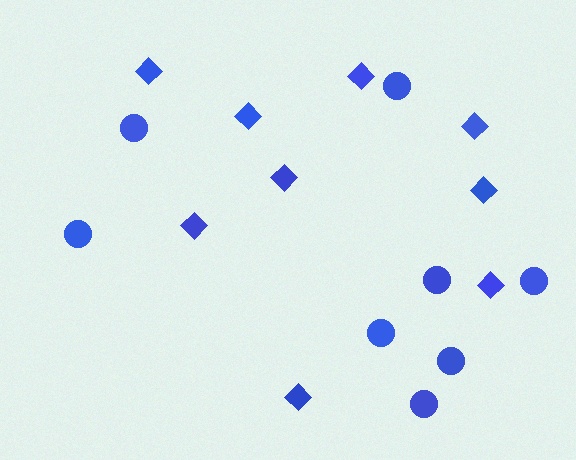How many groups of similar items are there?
There are 2 groups: one group of circles (8) and one group of diamonds (9).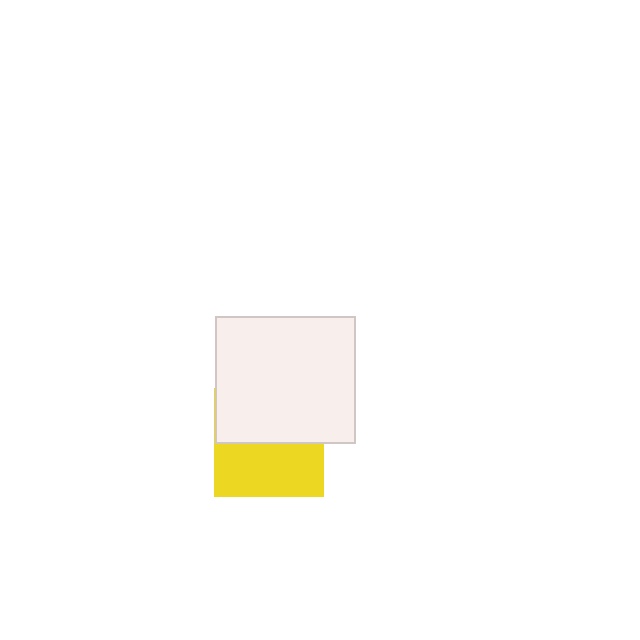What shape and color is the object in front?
The object in front is a white rectangle.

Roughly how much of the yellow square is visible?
About half of it is visible (roughly 50%).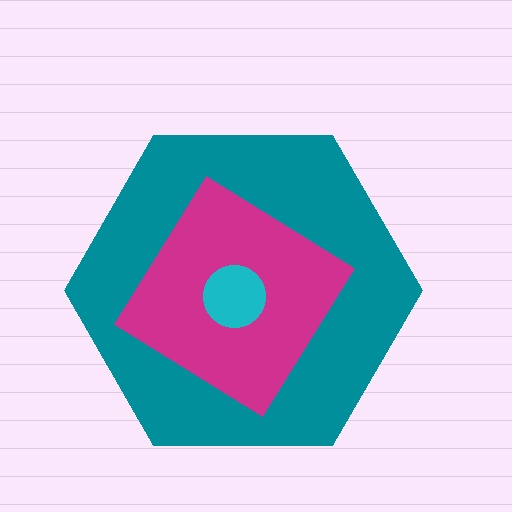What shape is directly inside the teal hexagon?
The magenta diamond.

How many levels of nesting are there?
3.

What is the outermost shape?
The teal hexagon.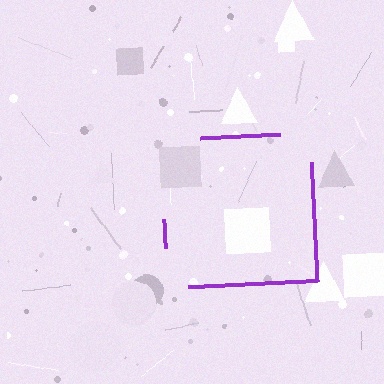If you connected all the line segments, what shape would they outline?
They would outline a square.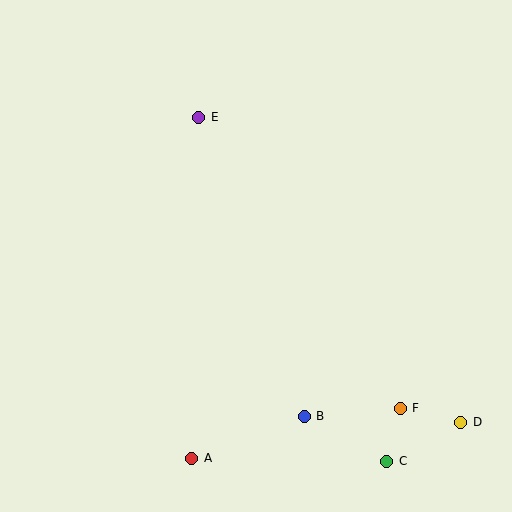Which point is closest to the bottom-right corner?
Point D is closest to the bottom-right corner.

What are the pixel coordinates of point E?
Point E is at (199, 117).